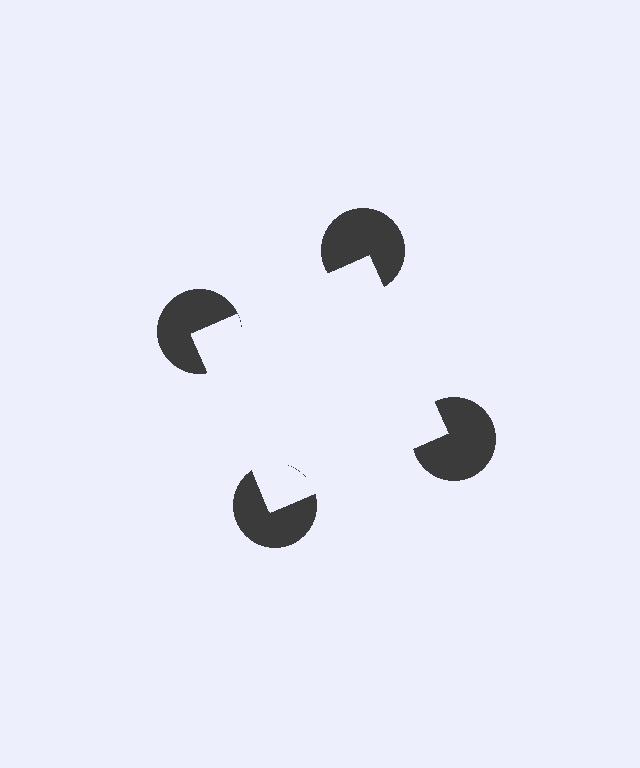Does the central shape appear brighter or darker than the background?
It typically appears slightly brighter than the background, even though no actual brightness change is drawn.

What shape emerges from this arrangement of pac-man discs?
An illusory square — its edges are inferred from the aligned wedge cuts in the pac-man discs, not physically drawn.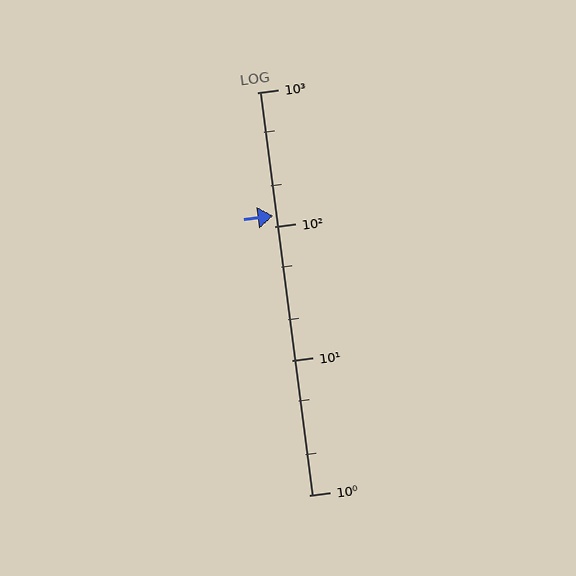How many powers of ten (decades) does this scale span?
The scale spans 3 decades, from 1 to 1000.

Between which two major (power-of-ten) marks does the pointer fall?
The pointer is between 100 and 1000.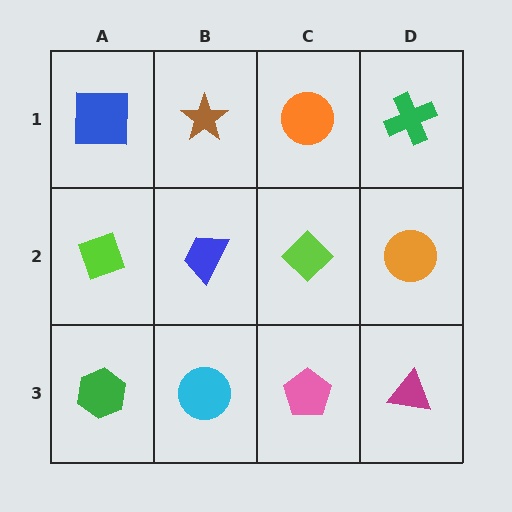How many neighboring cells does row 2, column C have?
4.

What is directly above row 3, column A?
A lime diamond.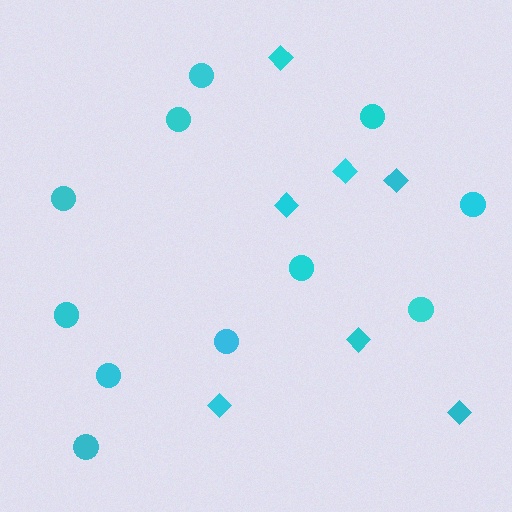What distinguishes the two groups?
There are 2 groups: one group of circles (11) and one group of diamonds (7).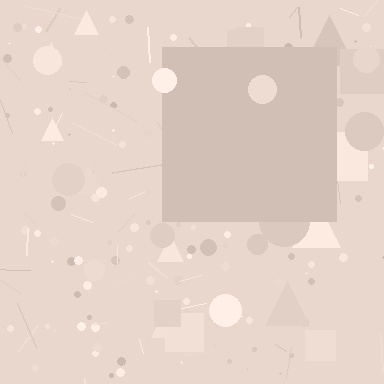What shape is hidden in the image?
A square is hidden in the image.